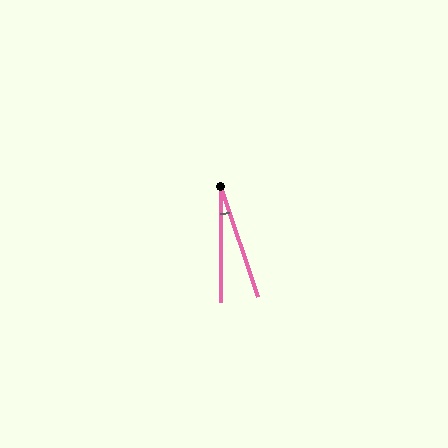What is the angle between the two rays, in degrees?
Approximately 19 degrees.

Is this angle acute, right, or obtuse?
It is acute.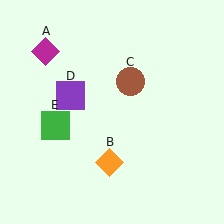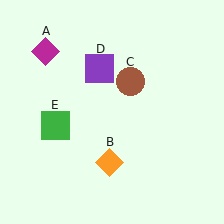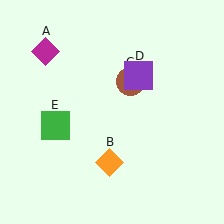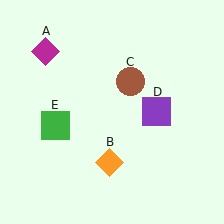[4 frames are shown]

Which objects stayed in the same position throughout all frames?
Magenta diamond (object A) and orange diamond (object B) and brown circle (object C) and green square (object E) remained stationary.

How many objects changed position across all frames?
1 object changed position: purple square (object D).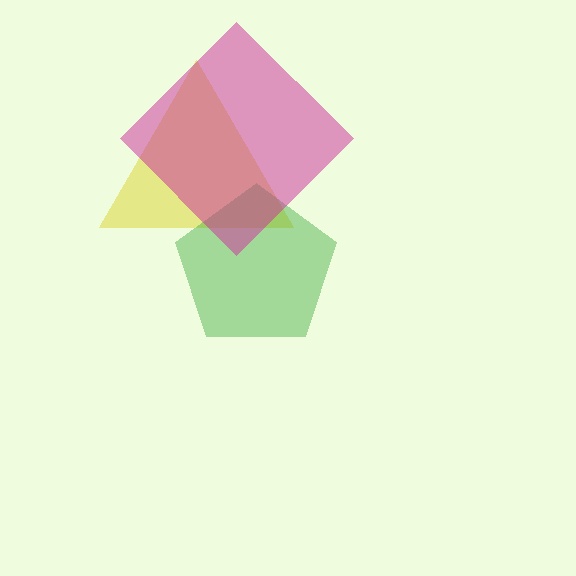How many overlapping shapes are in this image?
There are 3 overlapping shapes in the image.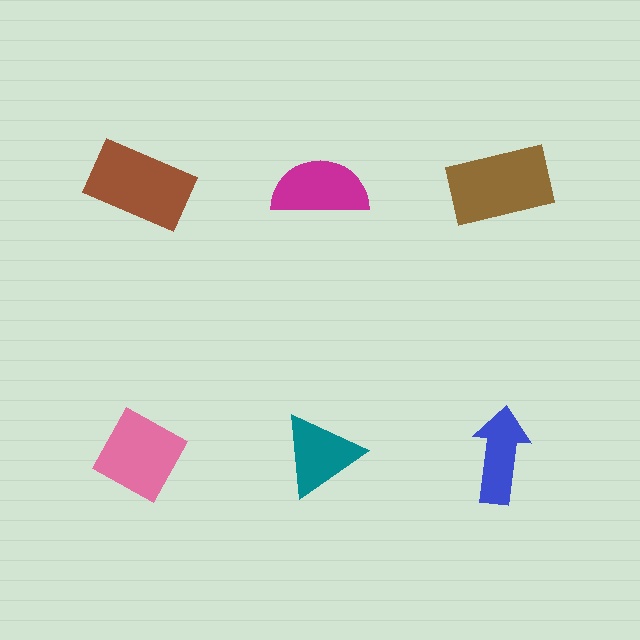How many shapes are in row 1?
3 shapes.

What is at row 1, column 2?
A magenta semicircle.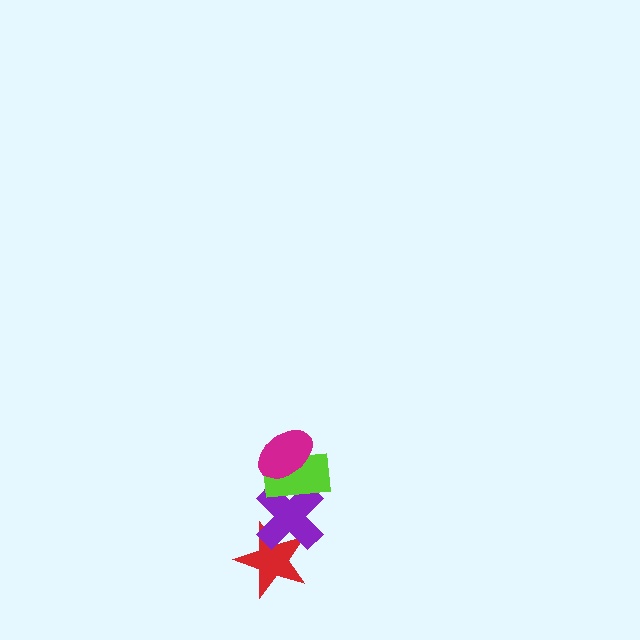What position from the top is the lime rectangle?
The lime rectangle is 2nd from the top.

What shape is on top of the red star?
The purple cross is on top of the red star.